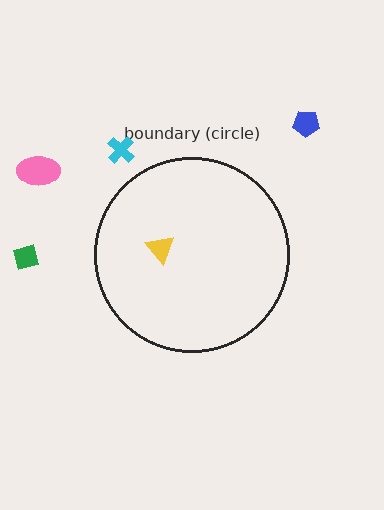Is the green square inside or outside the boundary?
Outside.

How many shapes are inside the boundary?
1 inside, 4 outside.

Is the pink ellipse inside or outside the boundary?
Outside.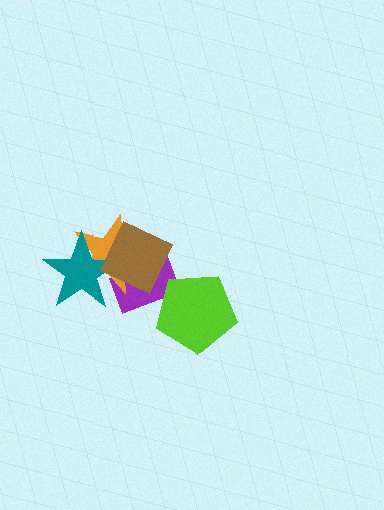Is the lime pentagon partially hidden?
No, no other shape covers it.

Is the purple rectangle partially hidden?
Yes, it is partially covered by another shape.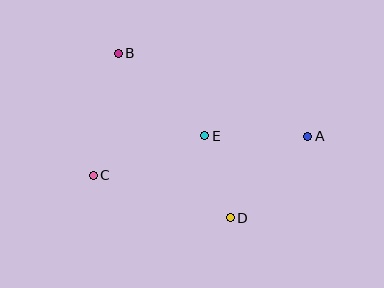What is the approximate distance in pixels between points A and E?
The distance between A and E is approximately 103 pixels.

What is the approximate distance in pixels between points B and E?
The distance between B and E is approximately 119 pixels.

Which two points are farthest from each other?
Points A and C are farthest from each other.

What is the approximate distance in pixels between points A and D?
The distance between A and D is approximately 113 pixels.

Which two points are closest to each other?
Points D and E are closest to each other.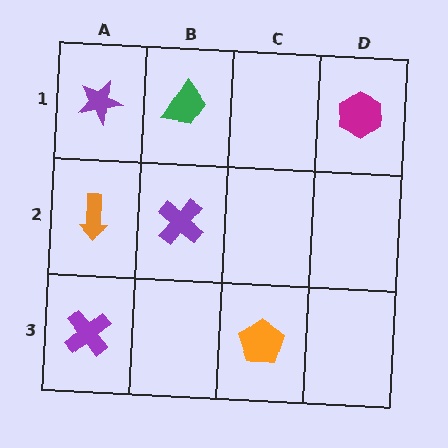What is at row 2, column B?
A purple cross.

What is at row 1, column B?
A green trapezoid.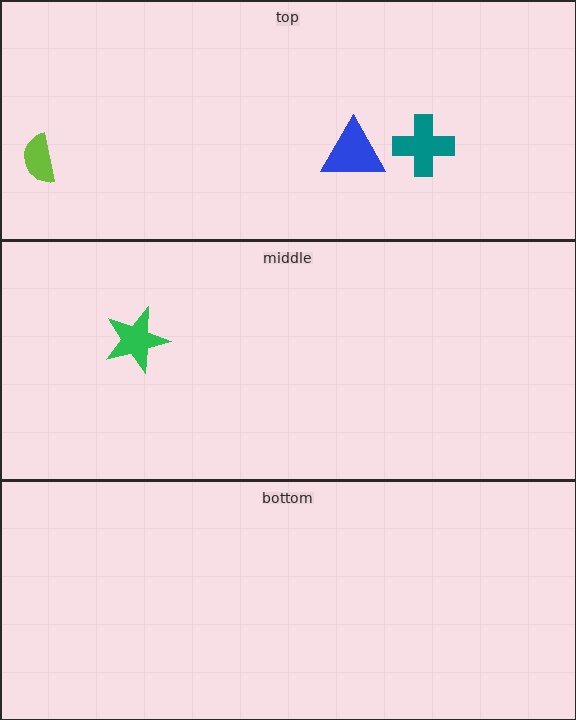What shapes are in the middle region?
The green star.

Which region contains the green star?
The middle region.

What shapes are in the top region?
The teal cross, the lime semicircle, the blue triangle.